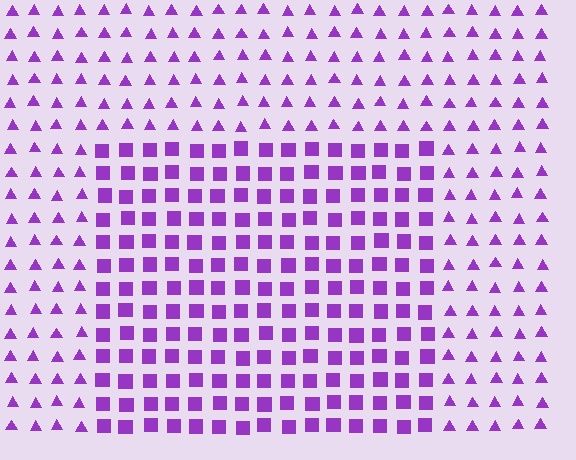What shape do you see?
I see a rectangle.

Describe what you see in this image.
The image is filled with small purple elements arranged in a uniform grid. A rectangle-shaped region contains squares, while the surrounding area contains triangles. The boundary is defined purely by the change in element shape.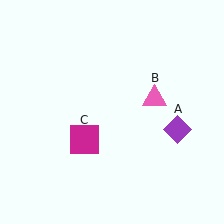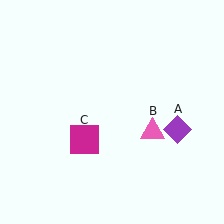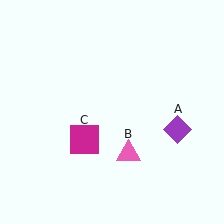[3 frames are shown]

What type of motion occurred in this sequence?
The pink triangle (object B) rotated clockwise around the center of the scene.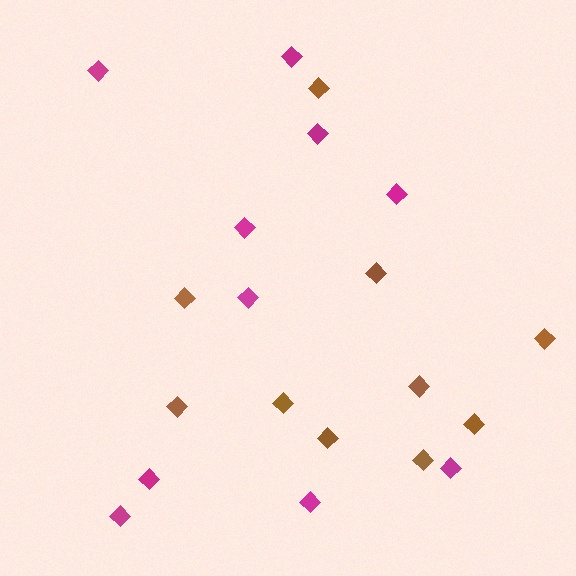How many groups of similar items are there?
There are 2 groups: one group of magenta diamonds (10) and one group of brown diamonds (10).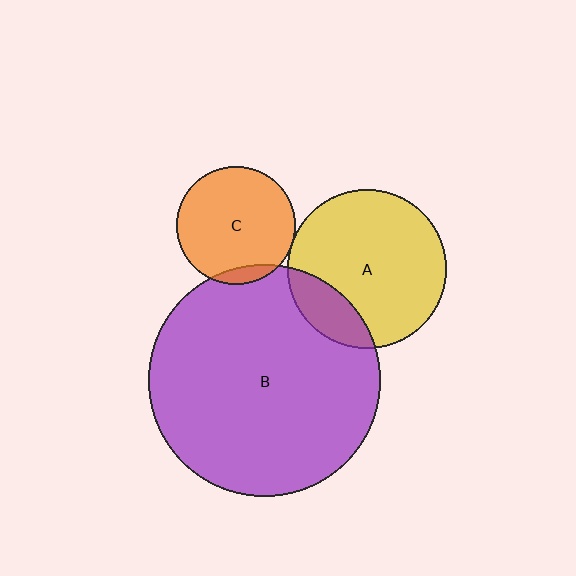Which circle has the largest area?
Circle B (purple).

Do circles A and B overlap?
Yes.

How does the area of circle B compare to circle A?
Approximately 2.1 times.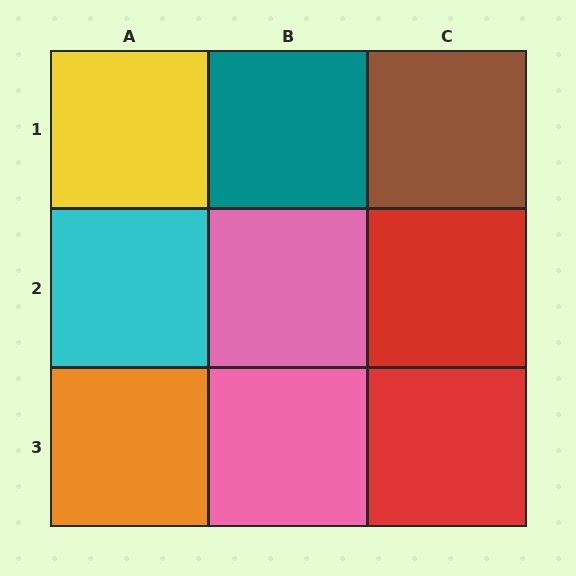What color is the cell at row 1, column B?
Teal.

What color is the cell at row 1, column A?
Yellow.